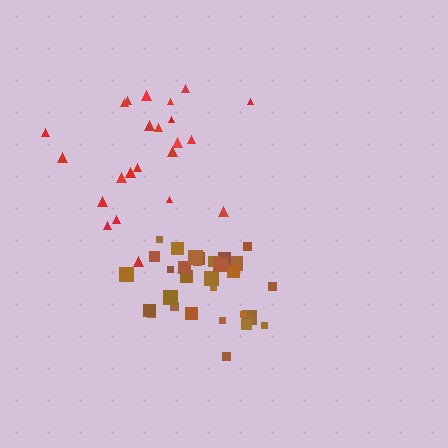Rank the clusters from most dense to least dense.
brown, red.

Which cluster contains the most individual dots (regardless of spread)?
Brown (31).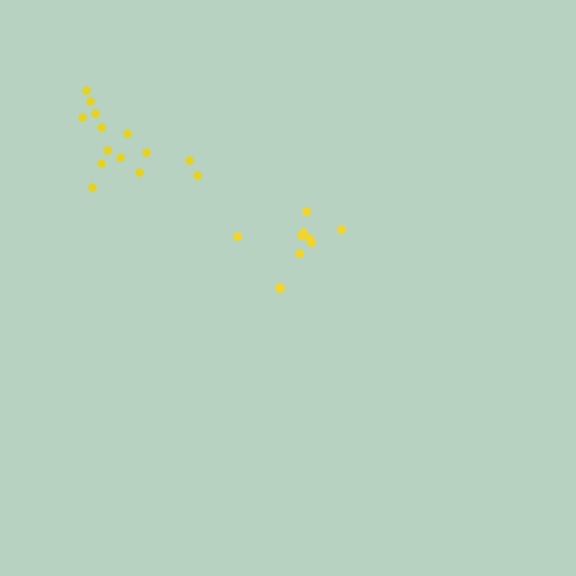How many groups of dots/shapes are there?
There are 2 groups.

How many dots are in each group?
Group 1: 9 dots, Group 2: 14 dots (23 total).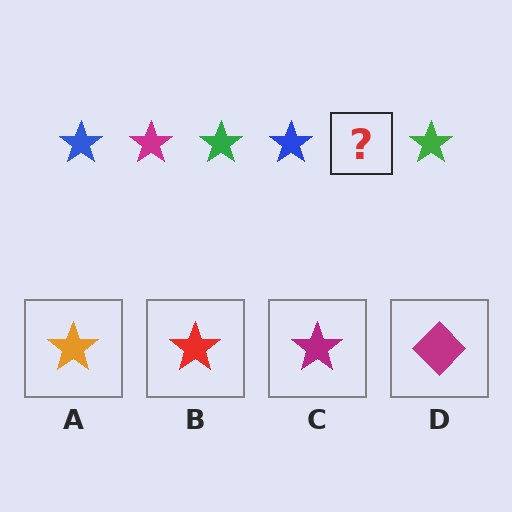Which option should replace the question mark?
Option C.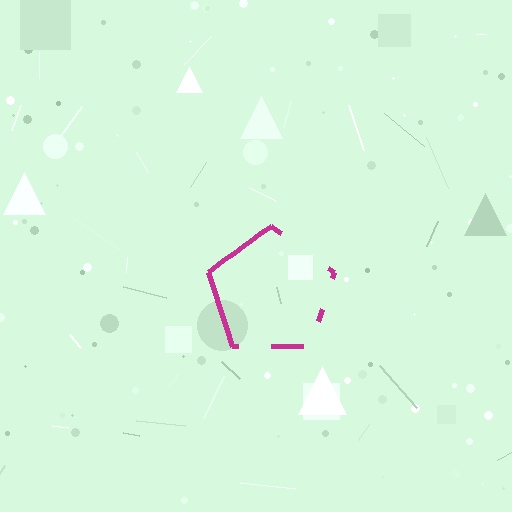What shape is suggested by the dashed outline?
The dashed outline suggests a pentagon.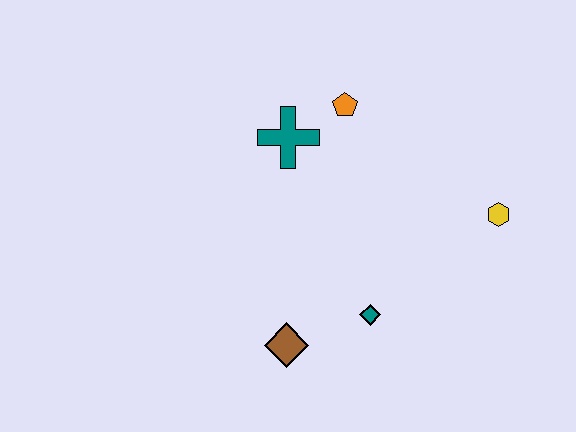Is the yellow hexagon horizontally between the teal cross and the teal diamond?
No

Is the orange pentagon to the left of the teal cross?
No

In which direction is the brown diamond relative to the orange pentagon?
The brown diamond is below the orange pentagon.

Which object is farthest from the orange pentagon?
The brown diamond is farthest from the orange pentagon.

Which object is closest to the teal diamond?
The brown diamond is closest to the teal diamond.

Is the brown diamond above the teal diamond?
No